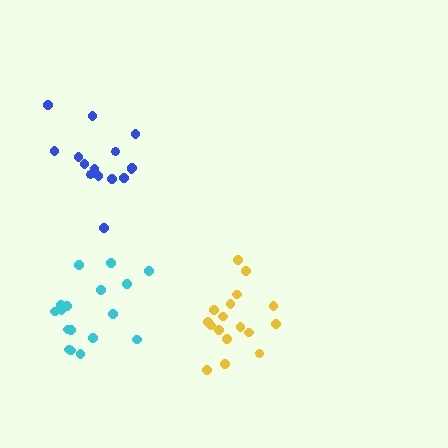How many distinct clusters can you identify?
There are 3 distinct clusters.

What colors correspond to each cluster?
The clusters are colored: blue, yellow, cyan.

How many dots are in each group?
Group 1: 15 dots, Group 2: 17 dots, Group 3: 17 dots (49 total).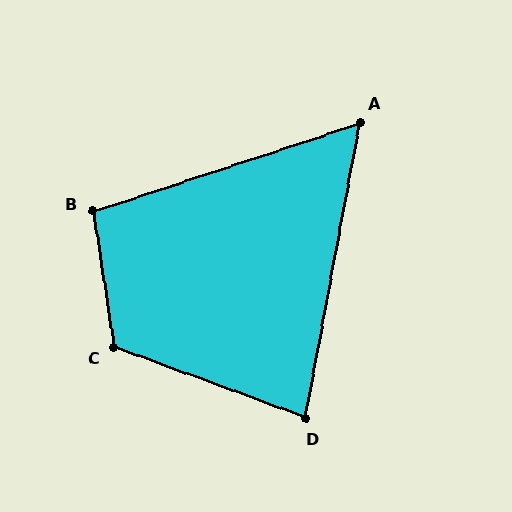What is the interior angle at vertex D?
Approximately 80 degrees (acute).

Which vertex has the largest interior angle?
C, at approximately 119 degrees.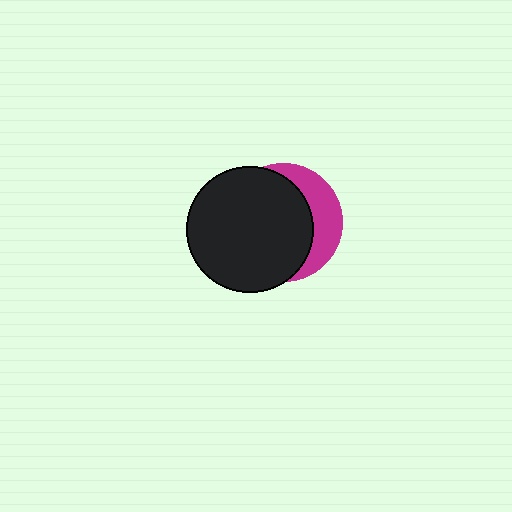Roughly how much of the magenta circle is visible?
A small part of it is visible (roughly 30%).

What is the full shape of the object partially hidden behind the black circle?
The partially hidden object is a magenta circle.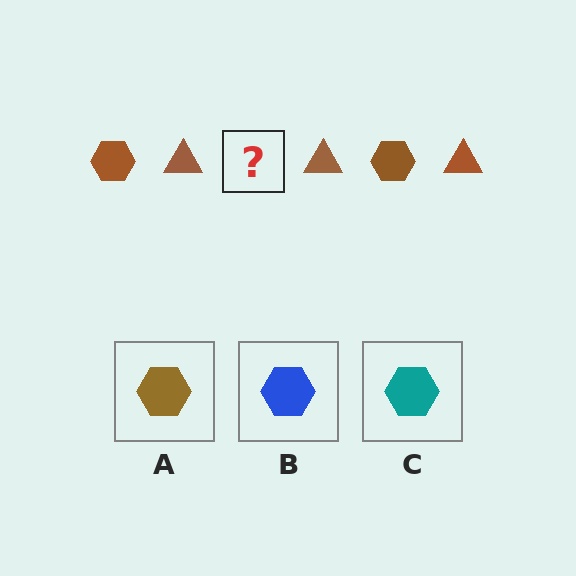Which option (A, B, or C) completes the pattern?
A.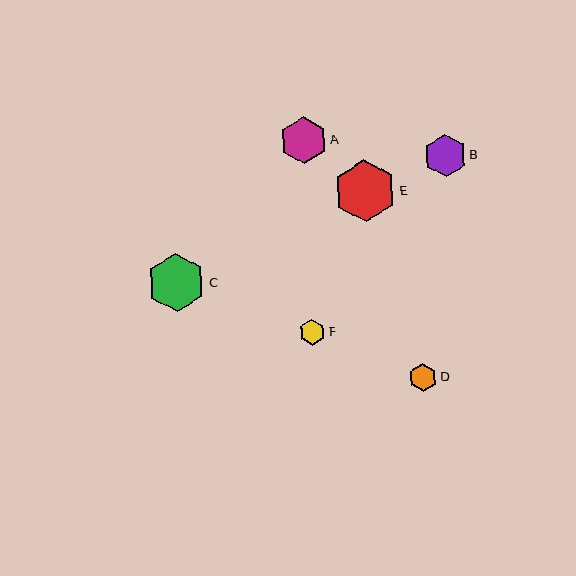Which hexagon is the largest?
Hexagon E is the largest with a size of approximately 62 pixels.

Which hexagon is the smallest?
Hexagon F is the smallest with a size of approximately 26 pixels.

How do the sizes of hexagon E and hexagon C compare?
Hexagon E and hexagon C are approximately the same size.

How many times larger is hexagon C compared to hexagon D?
Hexagon C is approximately 2.1 times the size of hexagon D.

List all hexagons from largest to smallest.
From largest to smallest: E, C, A, B, D, F.